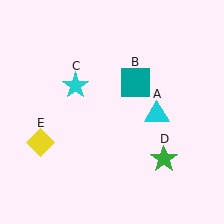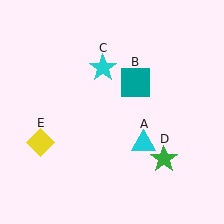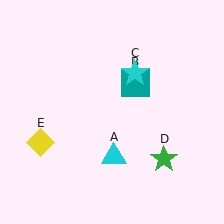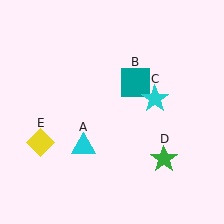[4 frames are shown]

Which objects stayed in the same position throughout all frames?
Teal square (object B) and green star (object D) and yellow diamond (object E) remained stationary.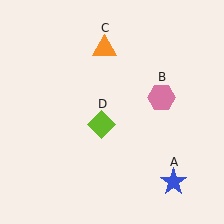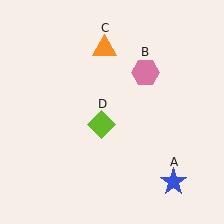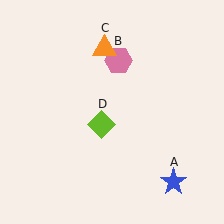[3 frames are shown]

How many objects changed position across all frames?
1 object changed position: pink hexagon (object B).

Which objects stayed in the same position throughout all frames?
Blue star (object A) and orange triangle (object C) and lime diamond (object D) remained stationary.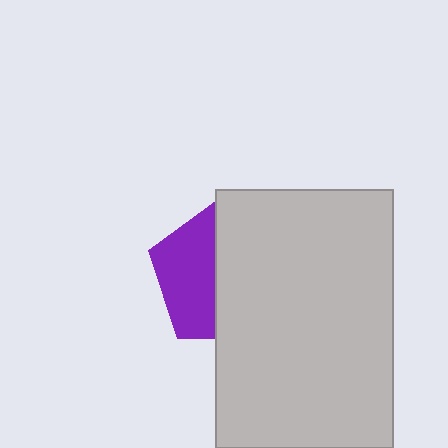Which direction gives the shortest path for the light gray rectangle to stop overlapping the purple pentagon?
Moving right gives the shortest separation.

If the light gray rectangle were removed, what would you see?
You would see the complete purple pentagon.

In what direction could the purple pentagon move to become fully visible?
The purple pentagon could move left. That would shift it out from behind the light gray rectangle entirely.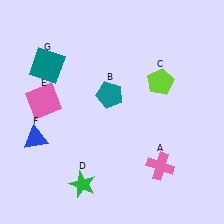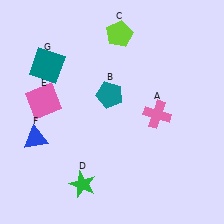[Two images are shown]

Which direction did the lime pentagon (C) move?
The lime pentagon (C) moved up.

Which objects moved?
The objects that moved are: the pink cross (A), the lime pentagon (C).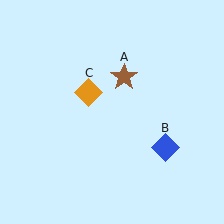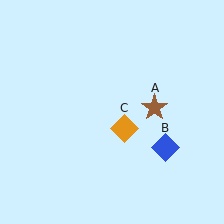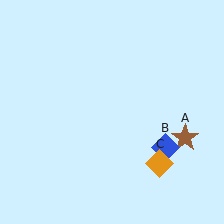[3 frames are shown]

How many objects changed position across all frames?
2 objects changed position: brown star (object A), orange diamond (object C).